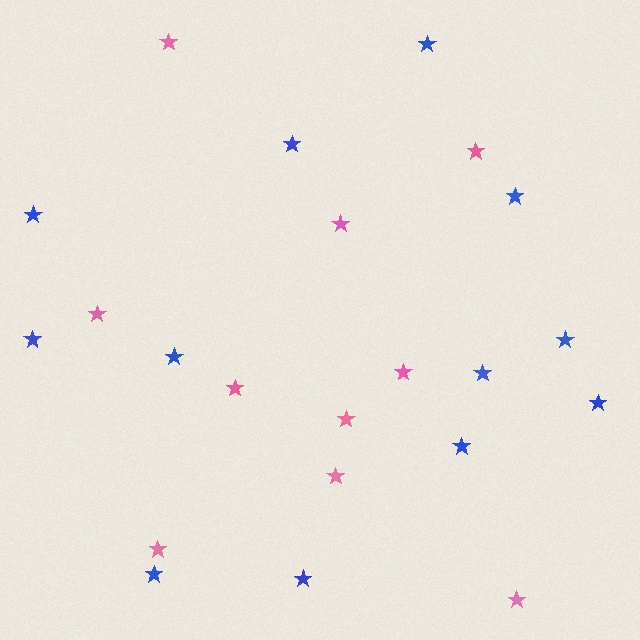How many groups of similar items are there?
There are 2 groups: one group of pink stars (10) and one group of blue stars (12).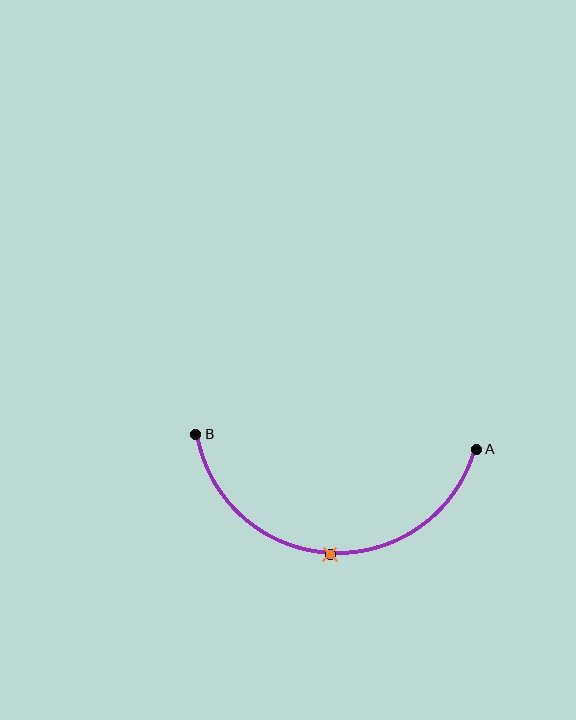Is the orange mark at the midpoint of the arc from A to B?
Yes. The orange mark lies on the arc at equal arc-length from both A and B — it is the arc midpoint.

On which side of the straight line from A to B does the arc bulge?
The arc bulges below the straight line connecting A and B.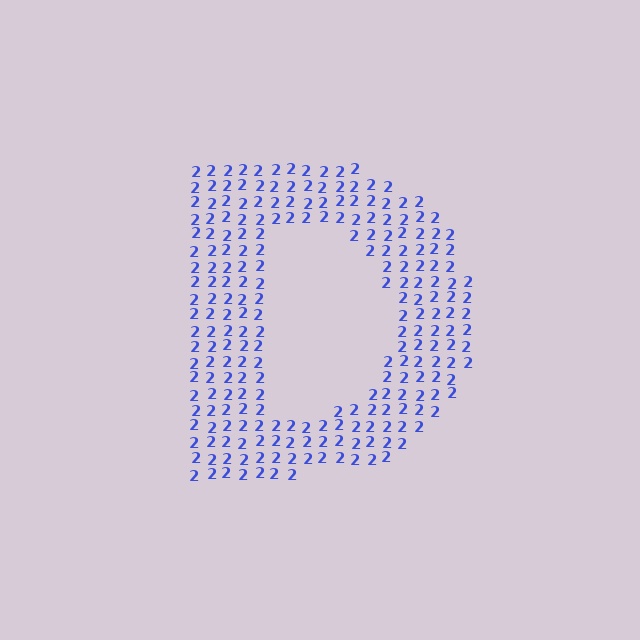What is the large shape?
The large shape is the letter D.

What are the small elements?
The small elements are digit 2's.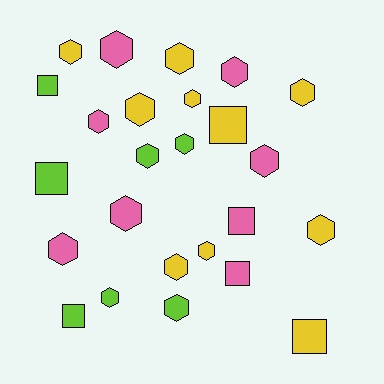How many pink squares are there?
There are 2 pink squares.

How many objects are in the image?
There are 25 objects.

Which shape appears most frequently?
Hexagon, with 18 objects.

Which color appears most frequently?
Yellow, with 10 objects.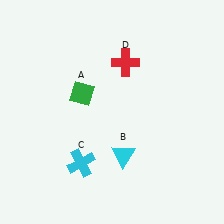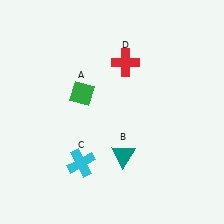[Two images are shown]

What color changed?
The triangle (B) changed from cyan in Image 1 to teal in Image 2.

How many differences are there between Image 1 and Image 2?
There is 1 difference between the two images.